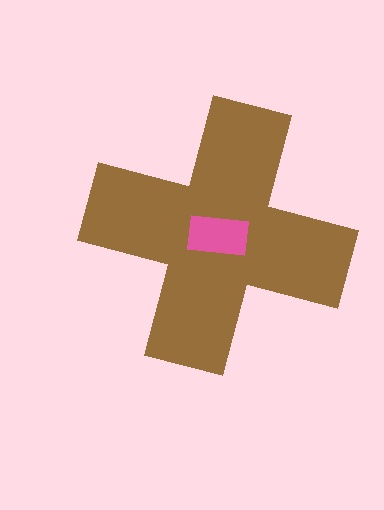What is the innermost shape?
The pink rectangle.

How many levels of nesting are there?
2.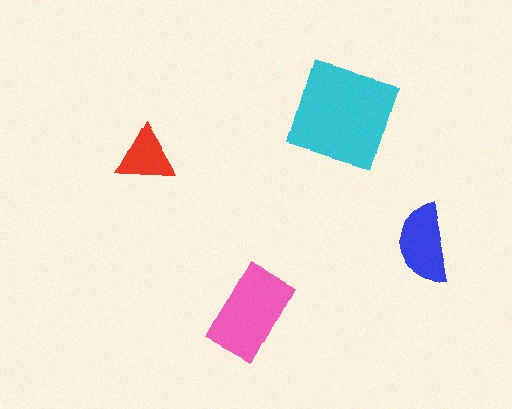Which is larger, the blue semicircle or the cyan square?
The cyan square.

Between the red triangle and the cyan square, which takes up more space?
The cyan square.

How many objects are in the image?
There are 4 objects in the image.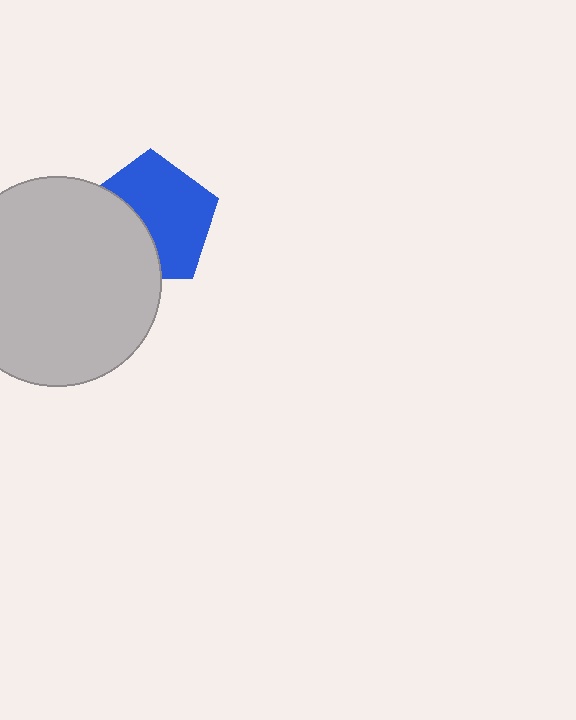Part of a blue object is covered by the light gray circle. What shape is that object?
It is a pentagon.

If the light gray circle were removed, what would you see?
You would see the complete blue pentagon.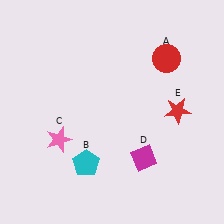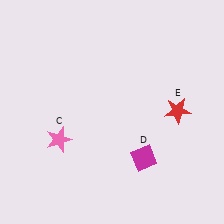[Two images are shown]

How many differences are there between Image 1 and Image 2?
There are 2 differences between the two images.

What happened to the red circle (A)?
The red circle (A) was removed in Image 2. It was in the top-right area of Image 1.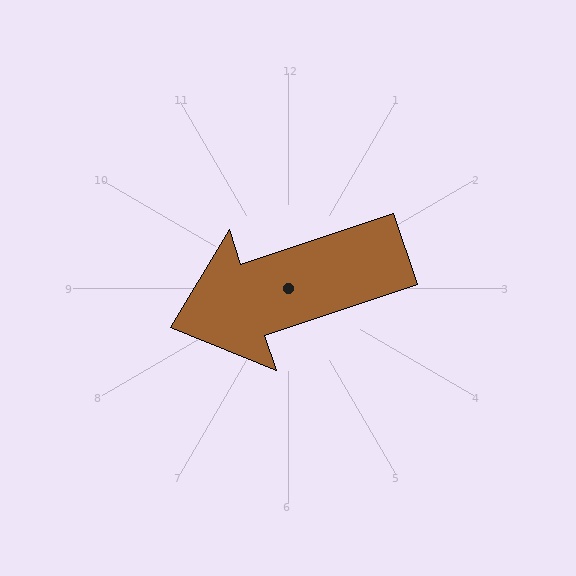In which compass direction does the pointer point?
West.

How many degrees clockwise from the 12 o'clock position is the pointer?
Approximately 252 degrees.